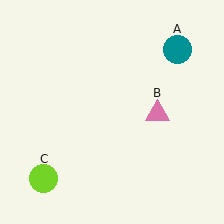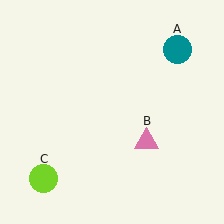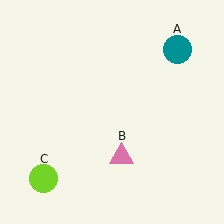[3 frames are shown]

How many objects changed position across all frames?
1 object changed position: pink triangle (object B).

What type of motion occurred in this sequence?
The pink triangle (object B) rotated clockwise around the center of the scene.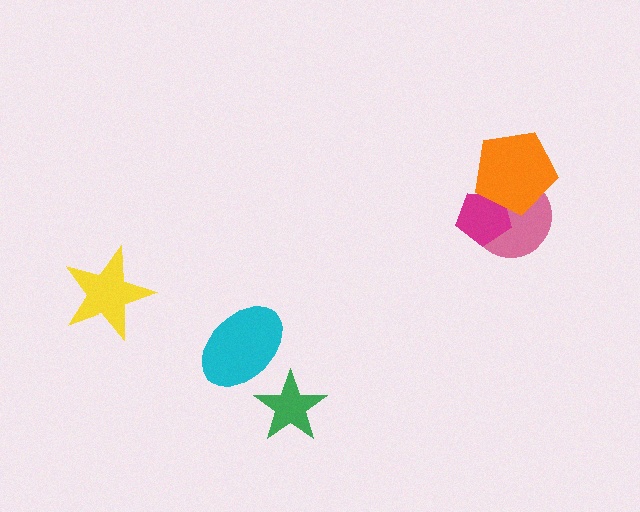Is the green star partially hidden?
Yes, it is partially covered by another shape.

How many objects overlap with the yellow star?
0 objects overlap with the yellow star.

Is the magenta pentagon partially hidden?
Yes, it is partially covered by another shape.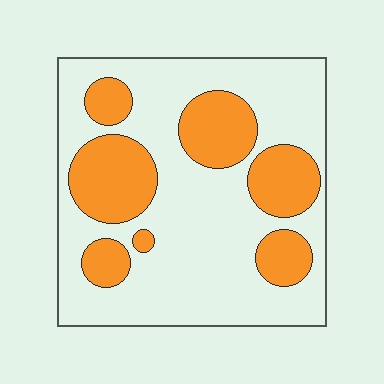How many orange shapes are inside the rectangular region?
7.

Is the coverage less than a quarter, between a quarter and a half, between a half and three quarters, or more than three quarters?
Between a quarter and a half.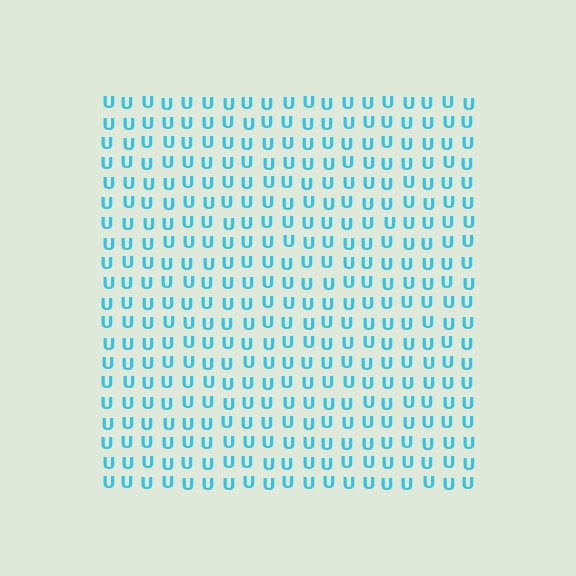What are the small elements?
The small elements are letter U's.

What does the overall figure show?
The overall figure shows a square.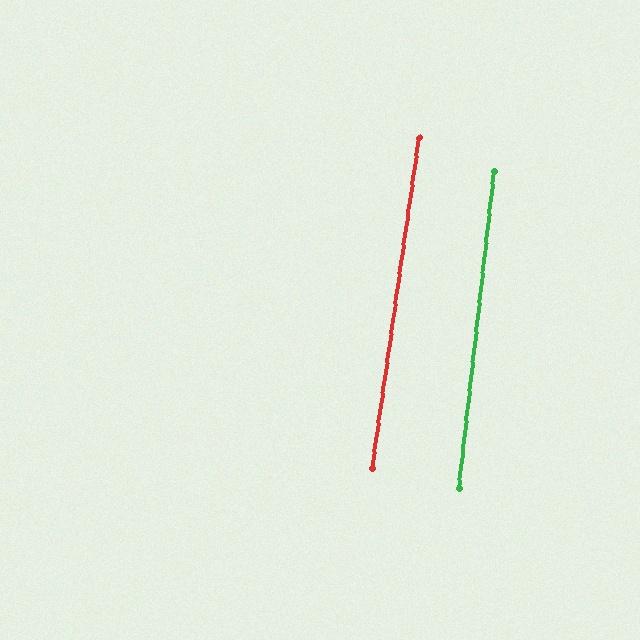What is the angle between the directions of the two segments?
Approximately 2 degrees.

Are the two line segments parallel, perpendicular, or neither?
Parallel — their directions differ by only 1.6°.